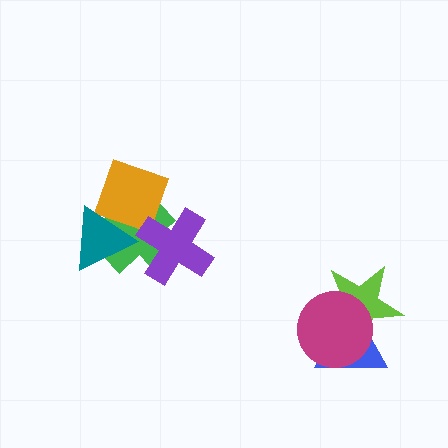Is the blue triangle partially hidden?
Yes, it is partially covered by another shape.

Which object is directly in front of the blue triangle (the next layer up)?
The lime star is directly in front of the blue triangle.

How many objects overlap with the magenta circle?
2 objects overlap with the magenta circle.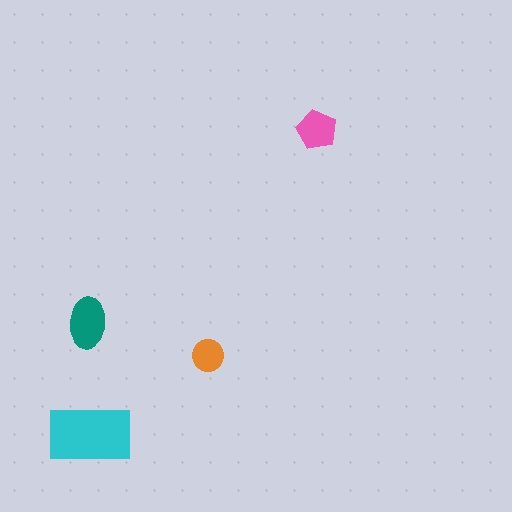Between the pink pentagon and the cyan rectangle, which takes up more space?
The cyan rectangle.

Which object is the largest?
The cyan rectangle.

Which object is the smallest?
The orange circle.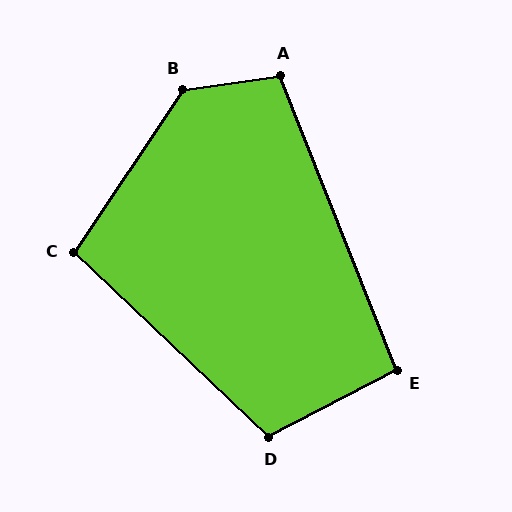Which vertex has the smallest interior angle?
E, at approximately 96 degrees.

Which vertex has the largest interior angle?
B, at approximately 132 degrees.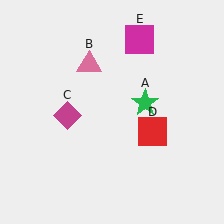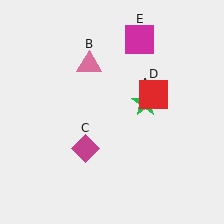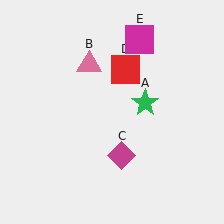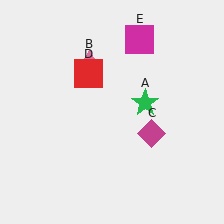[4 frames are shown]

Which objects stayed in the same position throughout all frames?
Green star (object A) and pink triangle (object B) and magenta square (object E) remained stationary.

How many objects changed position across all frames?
2 objects changed position: magenta diamond (object C), red square (object D).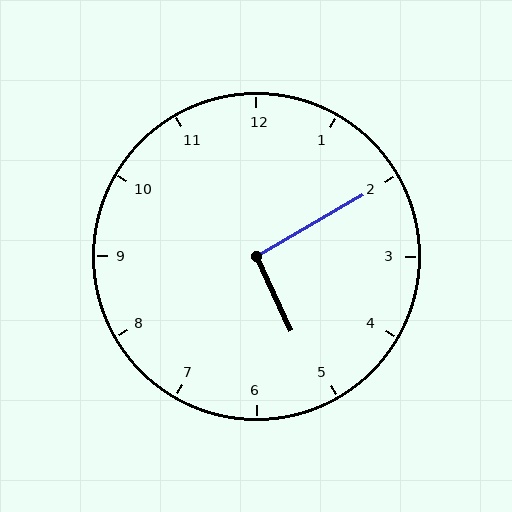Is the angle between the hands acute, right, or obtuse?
It is right.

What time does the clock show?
5:10.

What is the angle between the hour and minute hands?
Approximately 95 degrees.